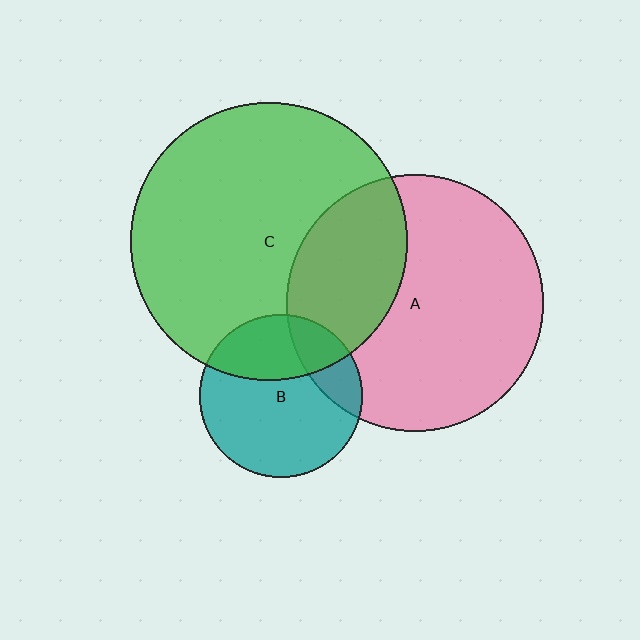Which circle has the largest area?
Circle C (green).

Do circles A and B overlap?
Yes.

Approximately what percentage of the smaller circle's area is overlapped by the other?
Approximately 20%.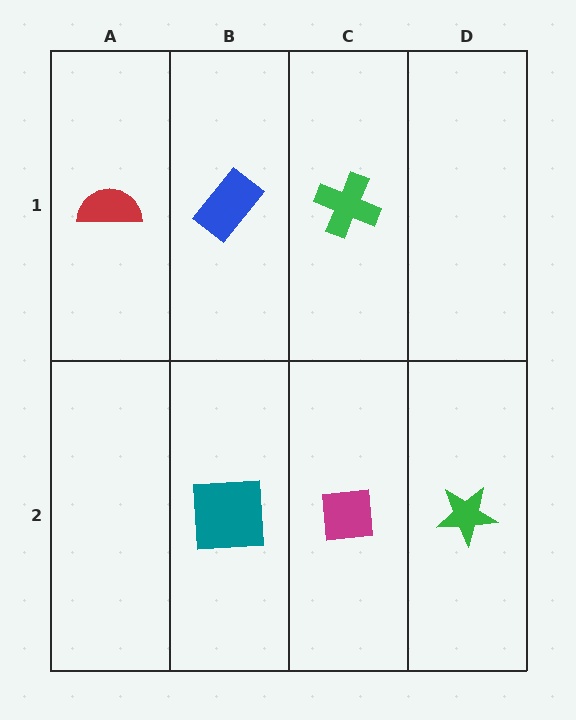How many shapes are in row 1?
3 shapes.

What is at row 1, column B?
A blue rectangle.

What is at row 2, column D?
A green star.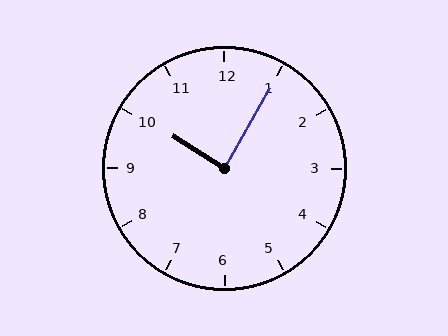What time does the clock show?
10:05.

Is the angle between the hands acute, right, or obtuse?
It is right.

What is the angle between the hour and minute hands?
Approximately 88 degrees.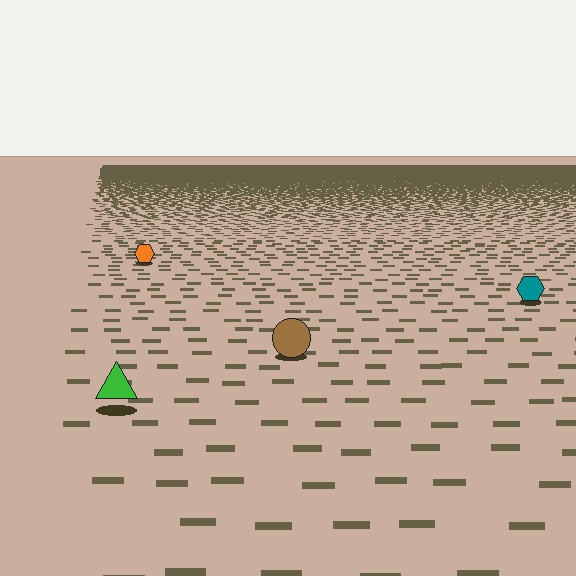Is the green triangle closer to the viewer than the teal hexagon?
Yes. The green triangle is closer — you can tell from the texture gradient: the ground texture is coarser near it.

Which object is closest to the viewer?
The green triangle is closest. The texture marks near it are larger and more spread out.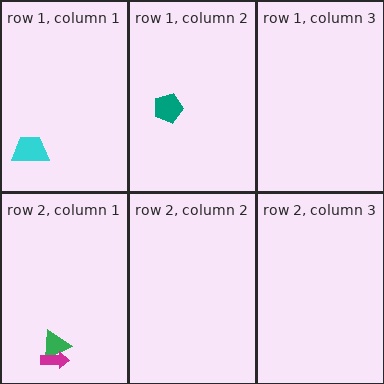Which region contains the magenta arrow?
The row 2, column 1 region.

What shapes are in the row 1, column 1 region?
The cyan trapezoid.